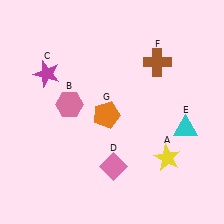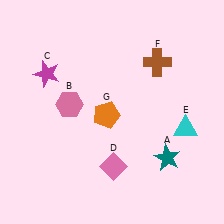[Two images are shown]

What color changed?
The star (A) changed from yellow in Image 1 to teal in Image 2.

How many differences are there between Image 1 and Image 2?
There is 1 difference between the two images.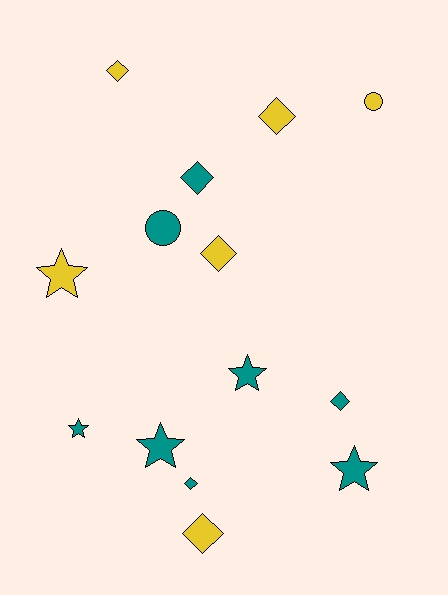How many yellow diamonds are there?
There are 4 yellow diamonds.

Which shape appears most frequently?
Diamond, with 7 objects.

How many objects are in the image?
There are 14 objects.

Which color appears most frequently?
Teal, with 8 objects.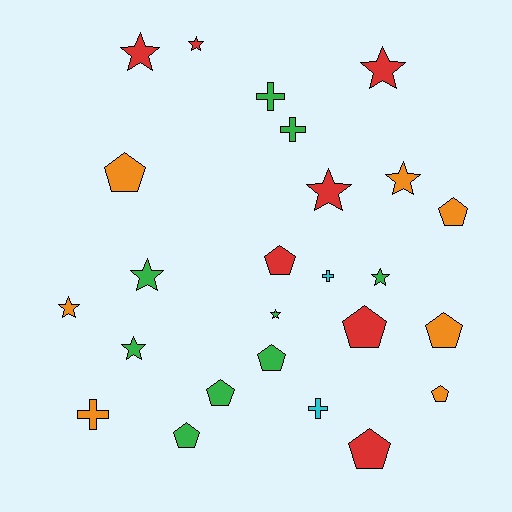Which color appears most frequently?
Green, with 9 objects.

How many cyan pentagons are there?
There are no cyan pentagons.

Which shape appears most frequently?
Star, with 10 objects.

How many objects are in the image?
There are 25 objects.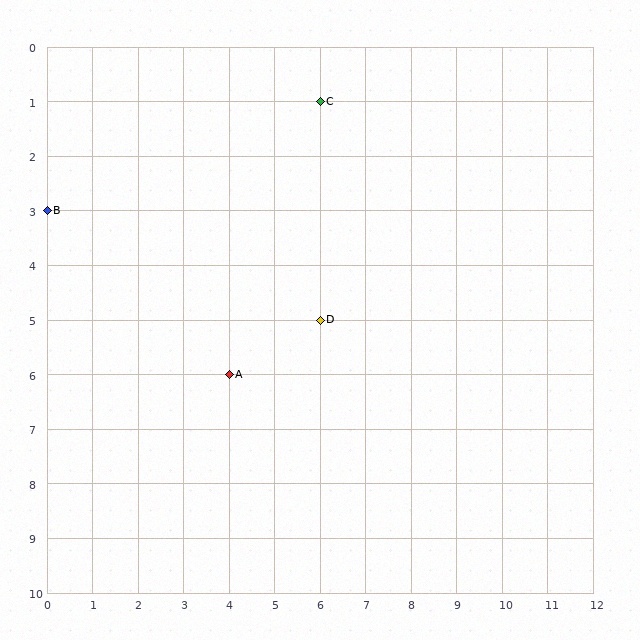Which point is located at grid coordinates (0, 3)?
Point B is at (0, 3).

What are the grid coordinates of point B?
Point B is at grid coordinates (0, 3).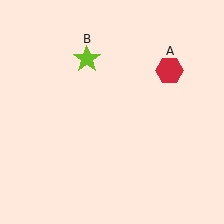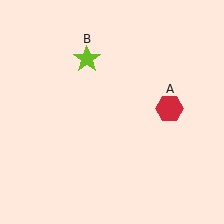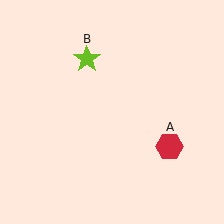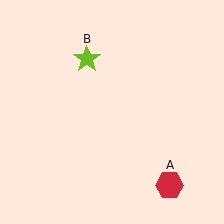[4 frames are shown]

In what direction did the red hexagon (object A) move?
The red hexagon (object A) moved down.